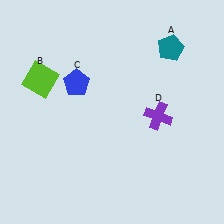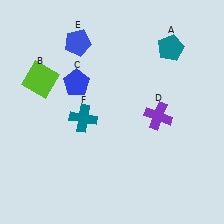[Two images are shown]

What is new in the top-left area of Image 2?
A blue pentagon (E) was added in the top-left area of Image 2.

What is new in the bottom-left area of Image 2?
A teal cross (F) was added in the bottom-left area of Image 2.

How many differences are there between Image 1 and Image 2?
There are 2 differences between the two images.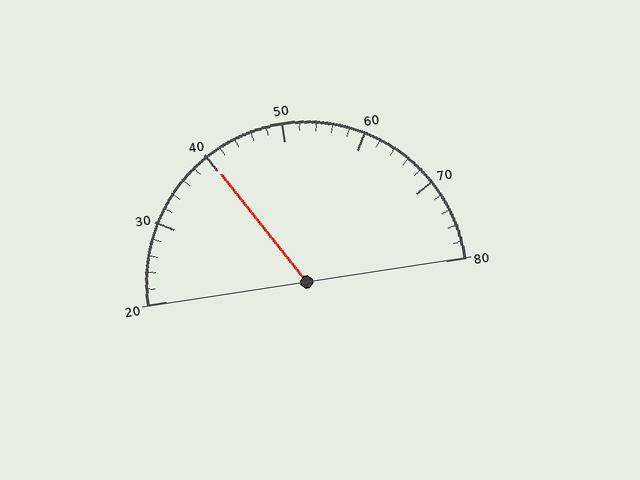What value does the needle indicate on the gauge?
The needle indicates approximately 40.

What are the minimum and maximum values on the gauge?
The gauge ranges from 20 to 80.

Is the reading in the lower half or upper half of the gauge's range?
The reading is in the lower half of the range (20 to 80).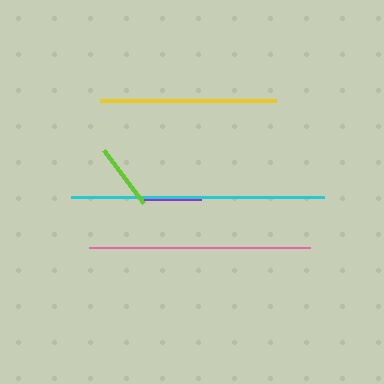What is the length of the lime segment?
The lime segment is approximately 67 pixels long.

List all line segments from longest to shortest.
From longest to shortest: cyan, pink, yellow, lime, purple.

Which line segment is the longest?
The cyan line is the longest at approximately 253 pixels.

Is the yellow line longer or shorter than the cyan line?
The cyan line is longer than the yellow line.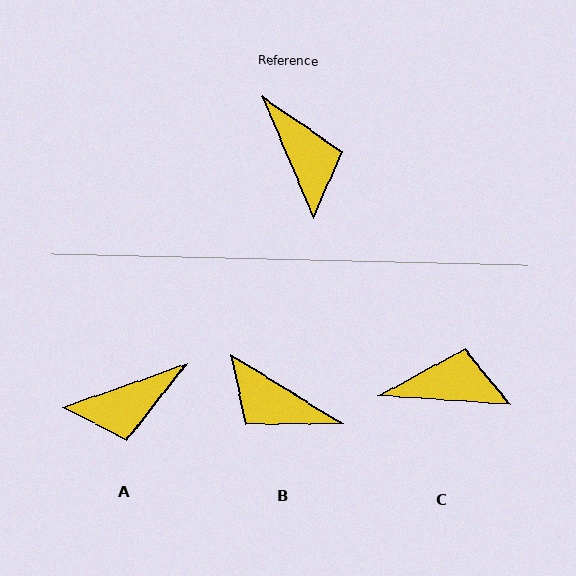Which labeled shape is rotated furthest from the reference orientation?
B, about 145 degrees away.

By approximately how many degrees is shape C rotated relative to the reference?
Approximately 63 degrees counter-clockwise.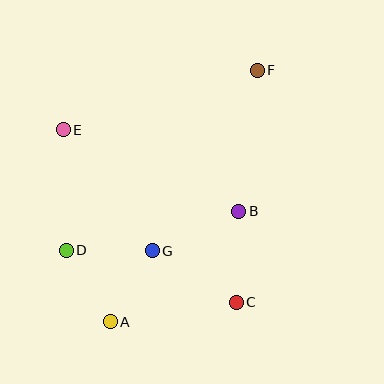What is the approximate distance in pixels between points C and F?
The distance between C and F is approximately 233 pixels.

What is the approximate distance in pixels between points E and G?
The distance between E and G is approximately 150 pixels.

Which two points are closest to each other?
Points A and G are closest to each other.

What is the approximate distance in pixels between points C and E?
The distance between C and E is approximately 244 pixels.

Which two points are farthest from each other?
Points A and F are farthest from each other.